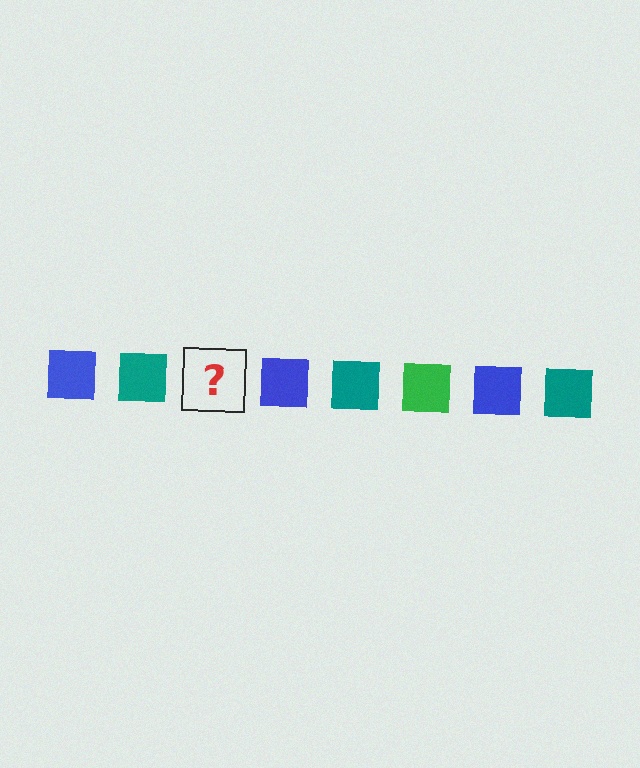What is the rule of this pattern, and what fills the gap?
The rule is that the pattern cycles through blue, teal, green squares. The gap should be filled with a green square.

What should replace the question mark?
The question mark should be replaced with a green square.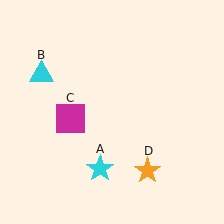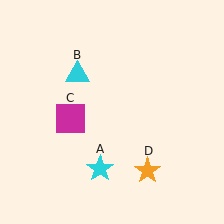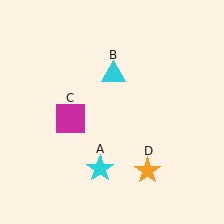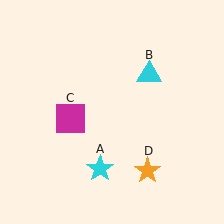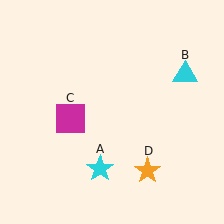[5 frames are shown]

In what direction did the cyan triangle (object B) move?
The cyan triangle (object B) moved right.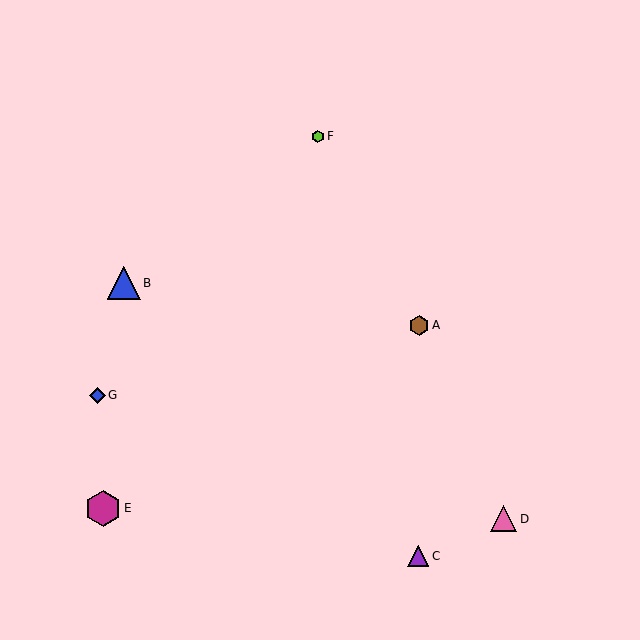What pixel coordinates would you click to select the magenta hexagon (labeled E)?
Click at (103, 508) to select the magenta hexagon E.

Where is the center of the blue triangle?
The center of the blue triangle is at (124, 283).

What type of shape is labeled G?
Shape G is a blue diamond.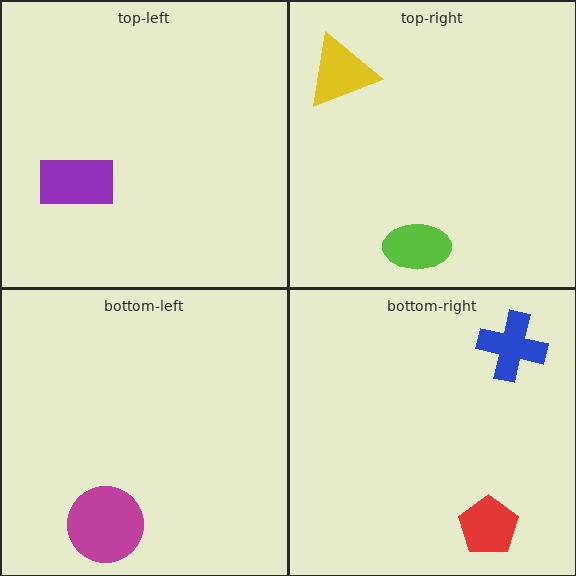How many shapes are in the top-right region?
2.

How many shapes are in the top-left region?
1.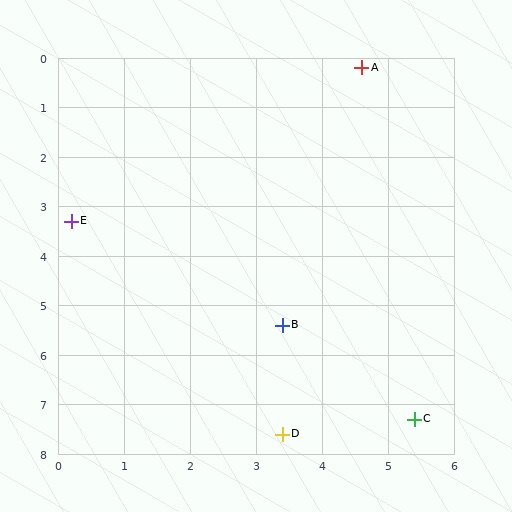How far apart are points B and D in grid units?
Points B and D are about 2.2 grid units apart.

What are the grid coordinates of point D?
Point D is at approximately (3.4, 7.6).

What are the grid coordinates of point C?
Point C is at approximately (5.4, 7.3).